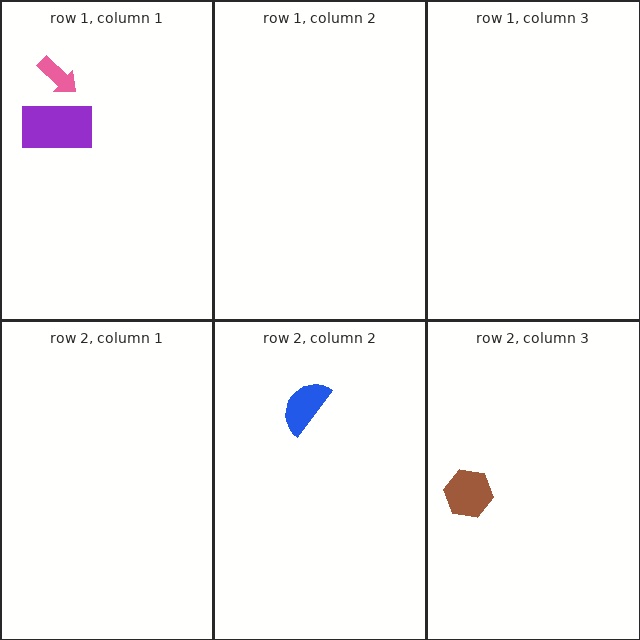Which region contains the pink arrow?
The row 1, column 1 region.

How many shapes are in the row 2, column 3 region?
1.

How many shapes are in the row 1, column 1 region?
2.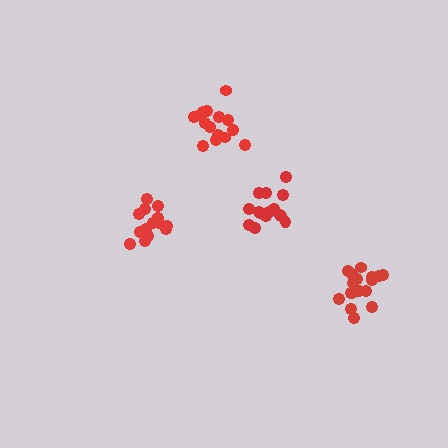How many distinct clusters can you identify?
There are 4 distinct clusters.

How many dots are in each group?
Group 1: 16 dots, Group 2: 15 dots, Group 3: 15 dots, Group 4: 17 dots (63 total).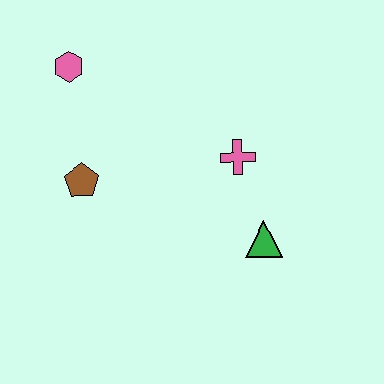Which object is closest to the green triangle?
The pink cross is closest to the green triangle.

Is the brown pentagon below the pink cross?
Yes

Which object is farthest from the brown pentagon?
The green triangle is farthest from the brown pentagon.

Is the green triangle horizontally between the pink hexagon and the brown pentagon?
No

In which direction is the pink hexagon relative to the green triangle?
The pink hexagon is to the left of the green triangle.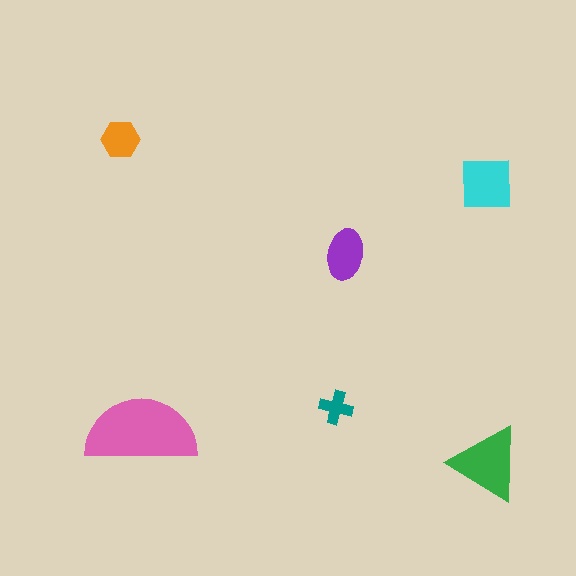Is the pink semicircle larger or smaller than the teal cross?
Larger.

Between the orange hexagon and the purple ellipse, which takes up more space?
The purple ellipse.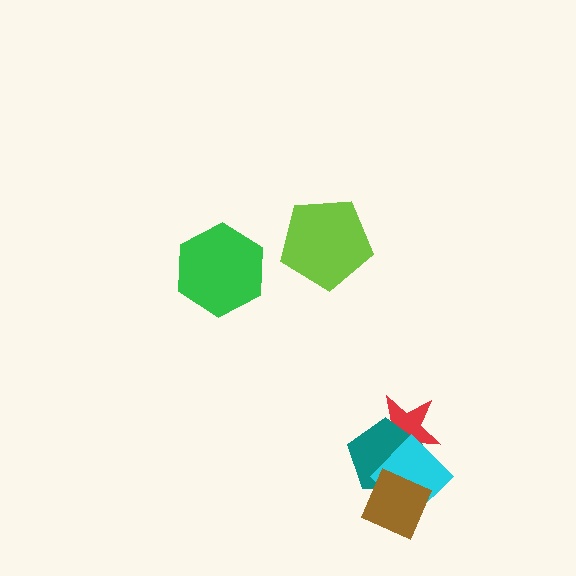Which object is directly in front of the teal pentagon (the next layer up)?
The cyan diamond is directly in front of the teal pentagon.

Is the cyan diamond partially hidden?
Yes, it is partially covered by another shape.